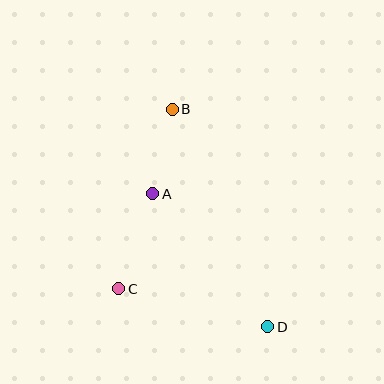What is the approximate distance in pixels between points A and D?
The distance between A and D is approximately 176 pixels.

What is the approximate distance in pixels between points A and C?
The distance between A and C is approximately 101 pixels.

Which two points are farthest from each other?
Points B and D are farthest from each other.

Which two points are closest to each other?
Points A and B are closest to each other.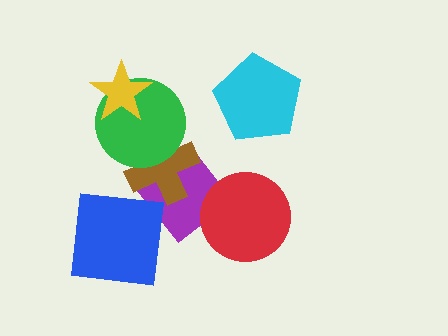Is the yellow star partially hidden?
No, no other shape covers it.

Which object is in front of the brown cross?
The green circle is in front of the brown cross.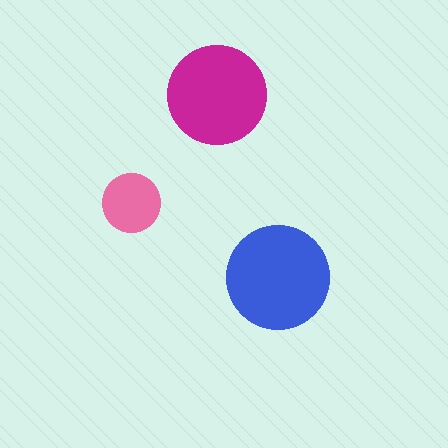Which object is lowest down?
The blue circle is bottommost.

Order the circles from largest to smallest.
the blue one, the magenta one, the pink one.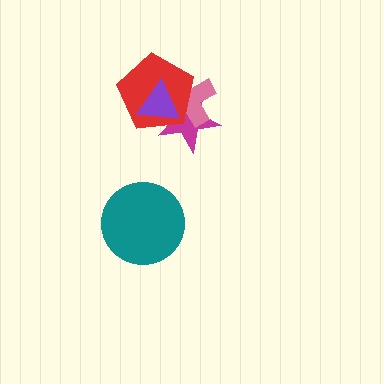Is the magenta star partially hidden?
Yes, it is partially covered by another shape.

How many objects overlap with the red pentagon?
3 objects overlap with the red pentagon.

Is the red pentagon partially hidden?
Yes, it is partially covered by another shape.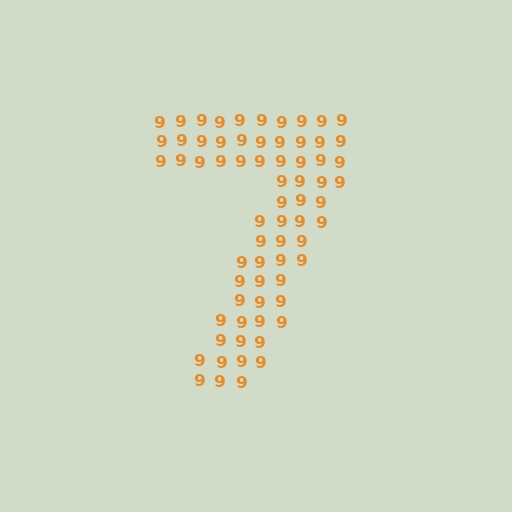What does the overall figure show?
The overall figure shows the digit 7.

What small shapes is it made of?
It is made of small digit 9's.